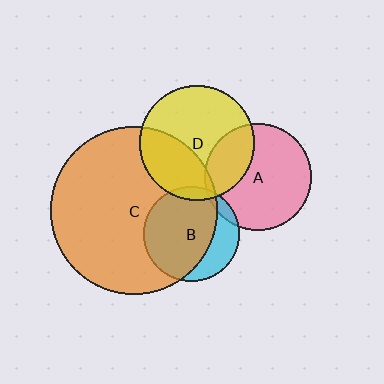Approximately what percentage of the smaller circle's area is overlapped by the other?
Approximately 35%.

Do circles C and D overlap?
Yes.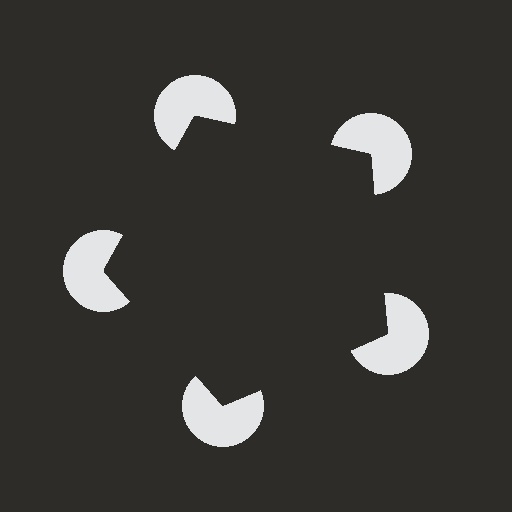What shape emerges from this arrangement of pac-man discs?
An illusory pentagon — its edges are inferred from the aligned wedge cuts in the pac-man discs, not physically drawn.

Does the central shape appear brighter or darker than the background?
It typically appears slightly darker than the background, even though no actual brightness change is drawn.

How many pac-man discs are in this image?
There are 5 — one at each vertex of the illusory pentagon.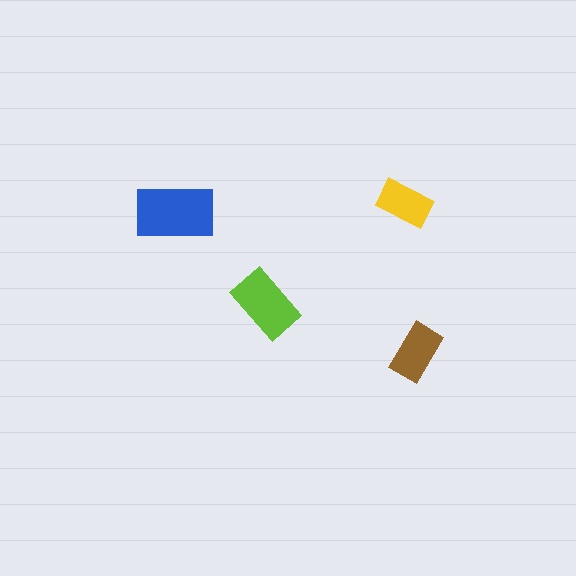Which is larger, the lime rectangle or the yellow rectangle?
The lime one.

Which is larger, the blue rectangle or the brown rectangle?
The blue one.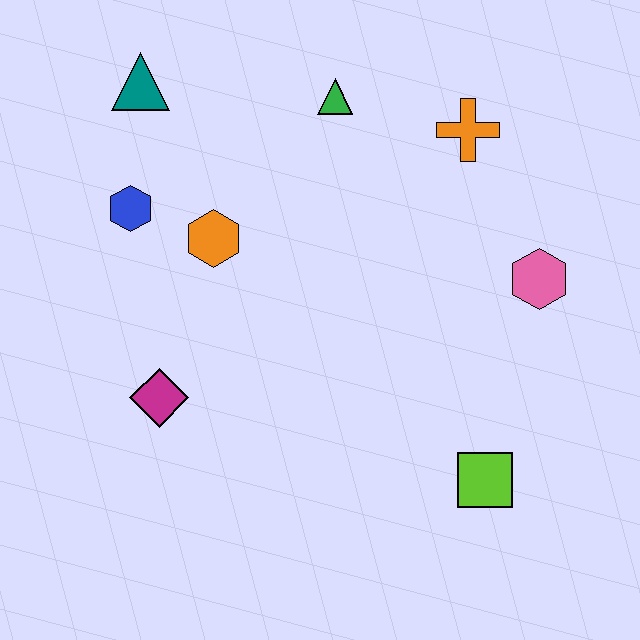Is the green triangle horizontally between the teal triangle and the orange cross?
Yes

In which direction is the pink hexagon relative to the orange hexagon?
The pink hexagon is to the right of the orange hexagon.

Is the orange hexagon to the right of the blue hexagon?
Yes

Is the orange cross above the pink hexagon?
Yes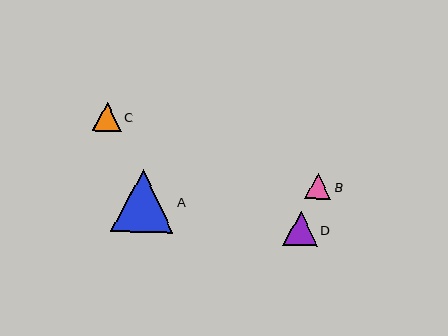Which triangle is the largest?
Triangle A is the largest with a size of approximately 63 pixels.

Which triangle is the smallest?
Triangle B is the smallest with a size of approximately 26 pixels.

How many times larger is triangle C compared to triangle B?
Triangle C is approximately 1.1 times the size of triangle B.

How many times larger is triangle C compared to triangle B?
Triangle C is approximately 1.1 times the size of triangle B.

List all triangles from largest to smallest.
From largest to smallest: A, D, C, B.